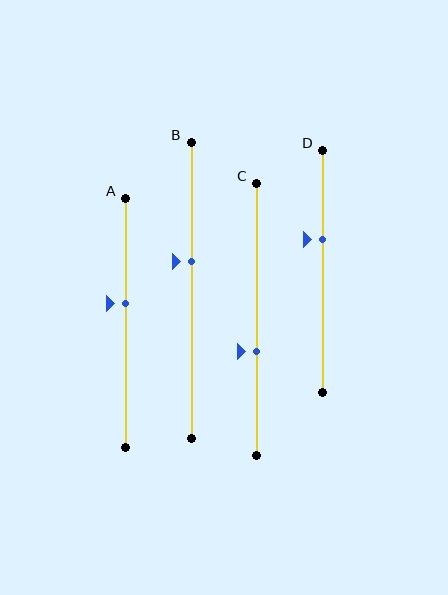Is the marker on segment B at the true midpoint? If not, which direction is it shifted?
No, the marker on segment B is shifted upward by about 10% of the segment length.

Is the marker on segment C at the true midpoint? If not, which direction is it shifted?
No, the marker on segment C is shifted downward by about 12% of the segment length.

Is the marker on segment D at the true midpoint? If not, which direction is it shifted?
No, the marker on segment D is shifted upward by about 13% of the segment length.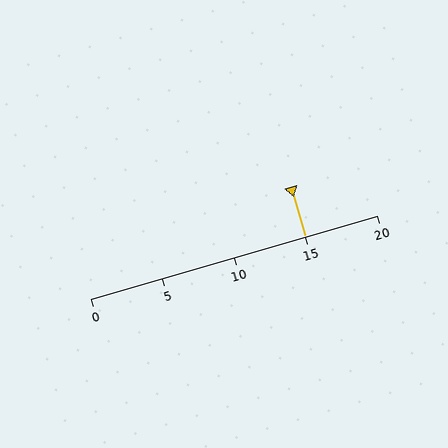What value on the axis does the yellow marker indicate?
The marker indicates approximately 15.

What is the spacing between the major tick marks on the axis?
The major ticks are spaced 5 apart.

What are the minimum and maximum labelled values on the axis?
The axis runs from 0 to 20.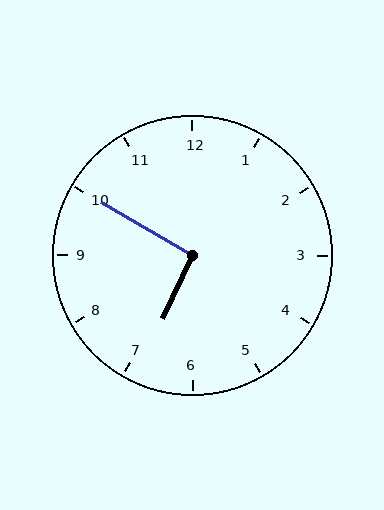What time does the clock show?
6:50.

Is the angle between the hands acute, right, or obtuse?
It is right.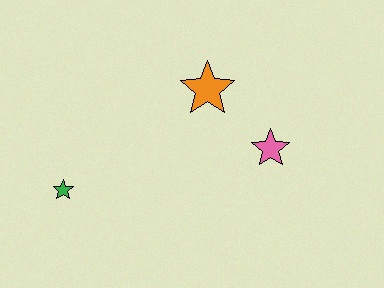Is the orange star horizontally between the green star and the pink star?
Yes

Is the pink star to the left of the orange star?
No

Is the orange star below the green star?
No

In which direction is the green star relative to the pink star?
The green star is to the left of the pink star.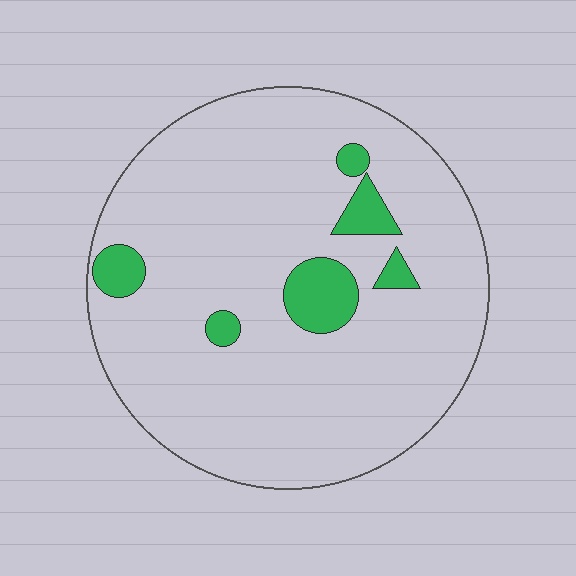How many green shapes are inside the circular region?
6.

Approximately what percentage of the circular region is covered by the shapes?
Approximately 10%.